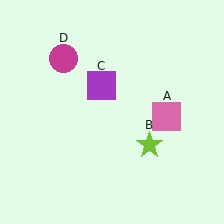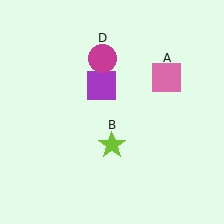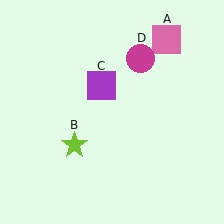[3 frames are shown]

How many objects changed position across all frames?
3 objects changed position: pink square (object A), lime star (object B), magenta circle (object D).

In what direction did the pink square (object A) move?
The pink square (object A) moved up.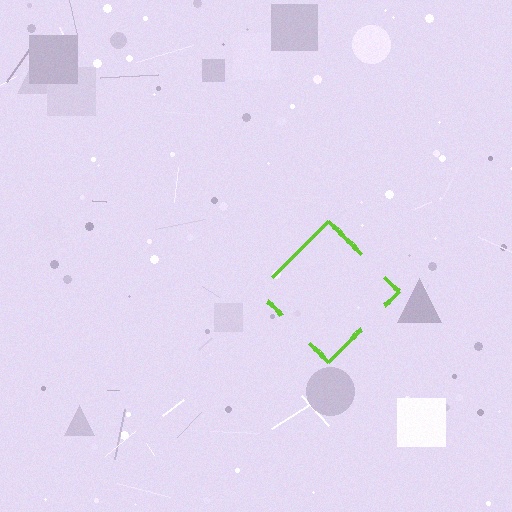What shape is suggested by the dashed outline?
The dashed outline suggests a diamond.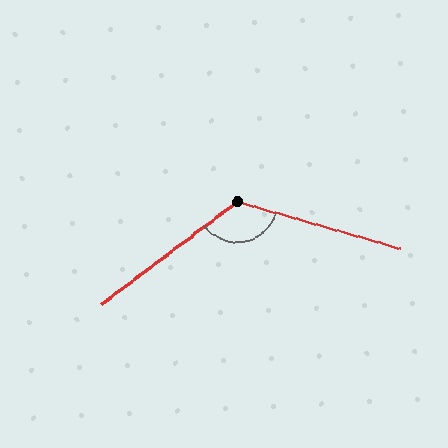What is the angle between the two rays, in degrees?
Approximately 127 degrees.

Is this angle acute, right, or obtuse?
It is obtuse.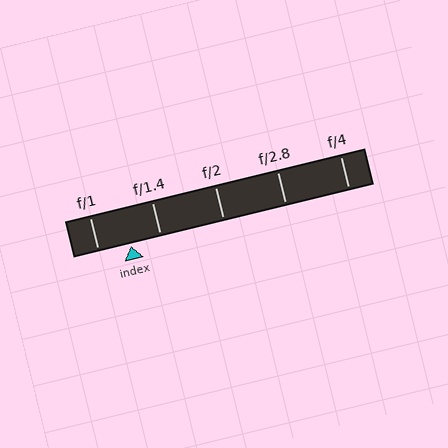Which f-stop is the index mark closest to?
The index mark is closest to f/1.4.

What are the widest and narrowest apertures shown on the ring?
The widest aperture shown is f/1 and the narrowest is f/4.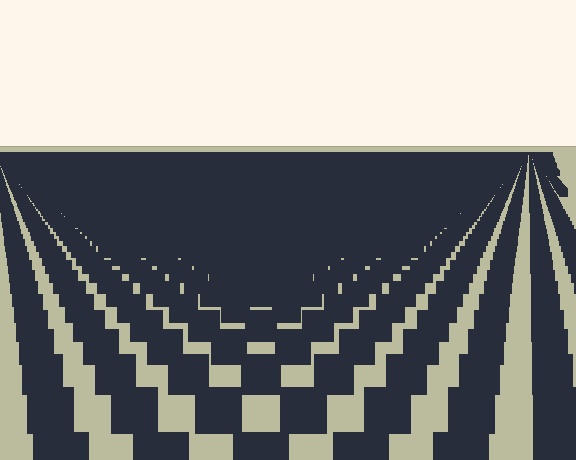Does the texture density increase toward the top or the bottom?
Density increases toward the top.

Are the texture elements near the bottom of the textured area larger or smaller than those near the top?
Larger. Near the bottom, elements are closer to the viewer and appear at a bigger on-screen size.